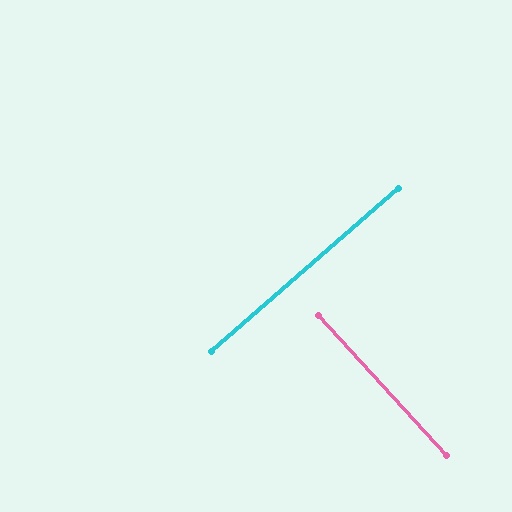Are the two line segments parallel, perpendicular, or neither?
Perpendicular — they meet at approximately 89°.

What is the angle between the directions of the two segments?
Approximately 89 degrees.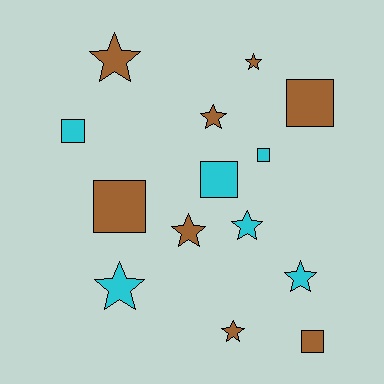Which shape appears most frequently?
Star, with 8 objects.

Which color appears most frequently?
Brown, with 8 objects.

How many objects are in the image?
There are 14 objects.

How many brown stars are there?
There are 5 brown stars.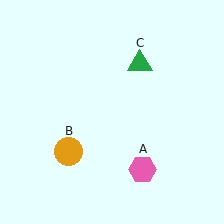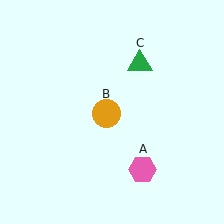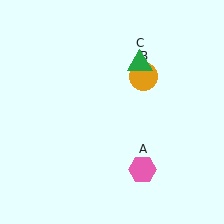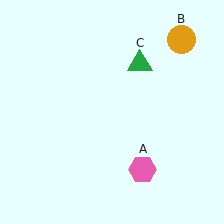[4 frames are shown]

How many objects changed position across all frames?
1 object changed position: orange circle (object B).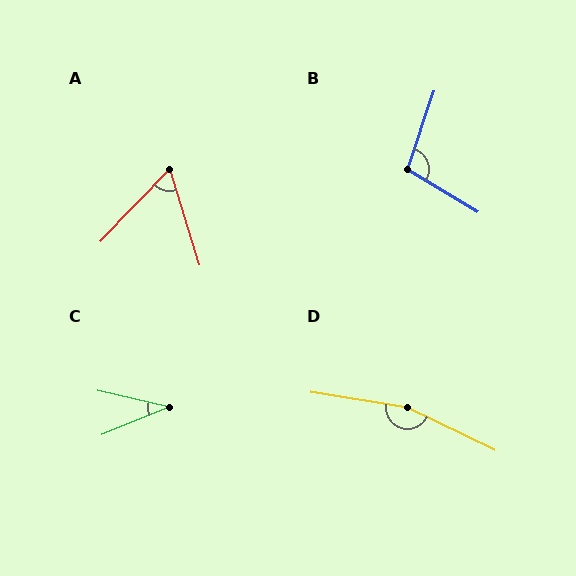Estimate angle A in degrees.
Approximately 61 degrees.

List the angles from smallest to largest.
C (35°), A (61°), B (102°), D (164°).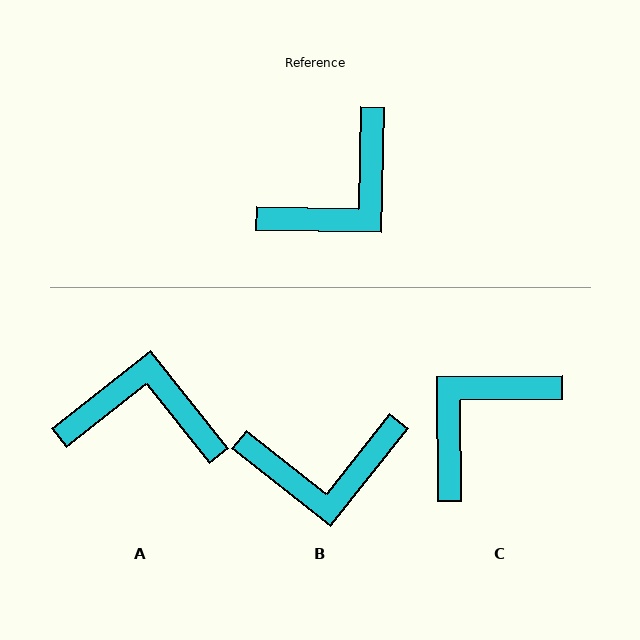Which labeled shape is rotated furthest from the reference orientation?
C, about 179 degrees away.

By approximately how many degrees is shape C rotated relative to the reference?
Approximately 179 degrees clockwise.